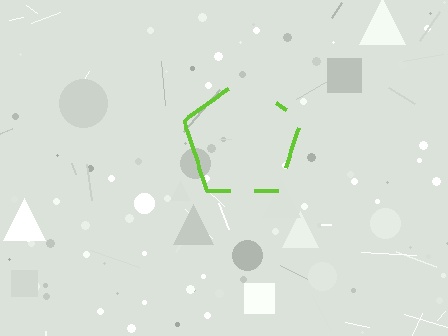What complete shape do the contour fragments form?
The contour fragments form a pentagon.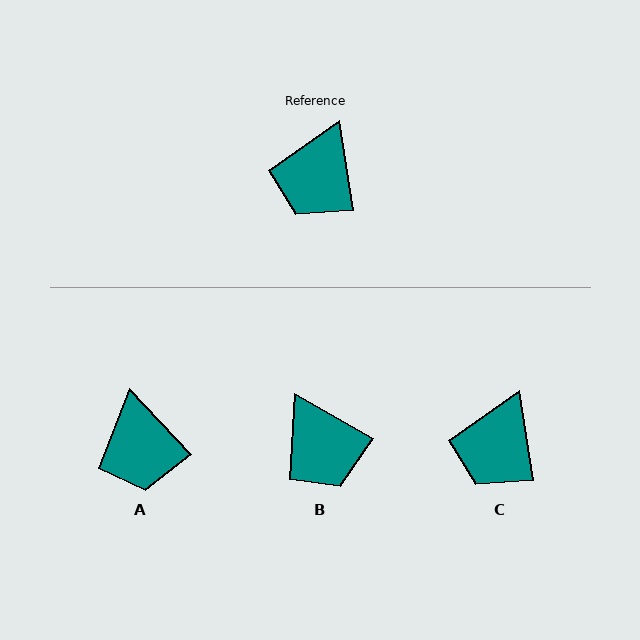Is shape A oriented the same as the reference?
No, it is off by about 34 degrees.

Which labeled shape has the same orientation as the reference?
C.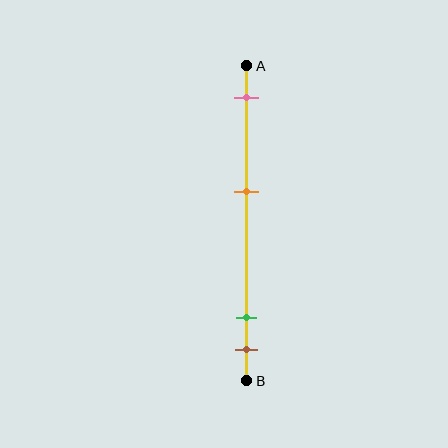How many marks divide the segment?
There are 4 marks dividing the segment.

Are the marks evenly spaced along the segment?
No, the marks are not evenly spaced.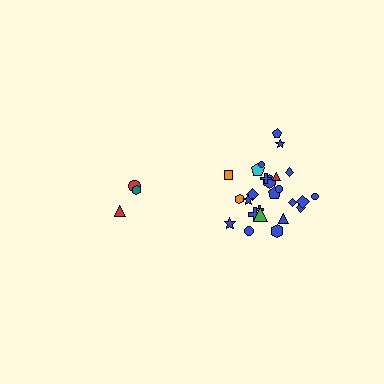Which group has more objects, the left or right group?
The right group.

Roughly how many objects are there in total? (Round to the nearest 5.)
Roughly 30 objects in total.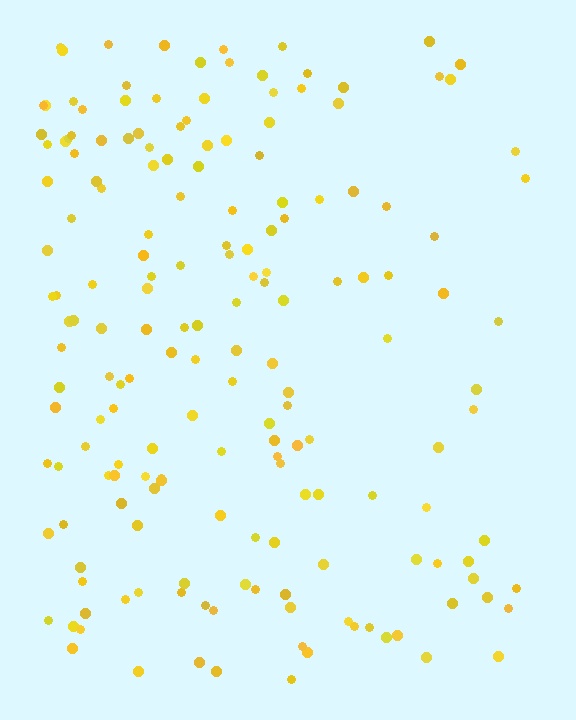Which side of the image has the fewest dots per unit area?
The right.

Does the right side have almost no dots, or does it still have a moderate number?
Still a moderate number, just noticeably fewer than the left.